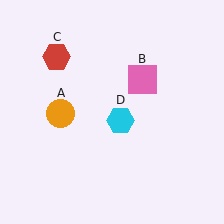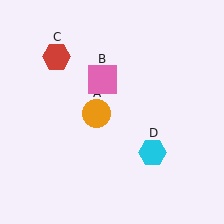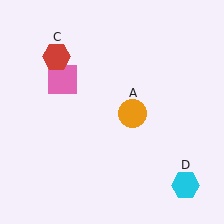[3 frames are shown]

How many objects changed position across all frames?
3 objects changed position: orange circle (object A), pink square (object B), cyan hexagon (object D).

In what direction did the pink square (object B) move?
The pink square (object B) moved left.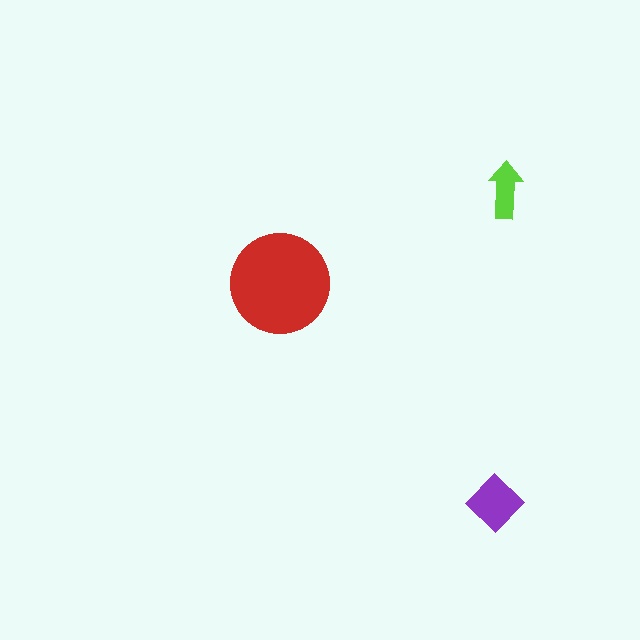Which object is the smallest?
The lime arrow.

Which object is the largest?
The red circle.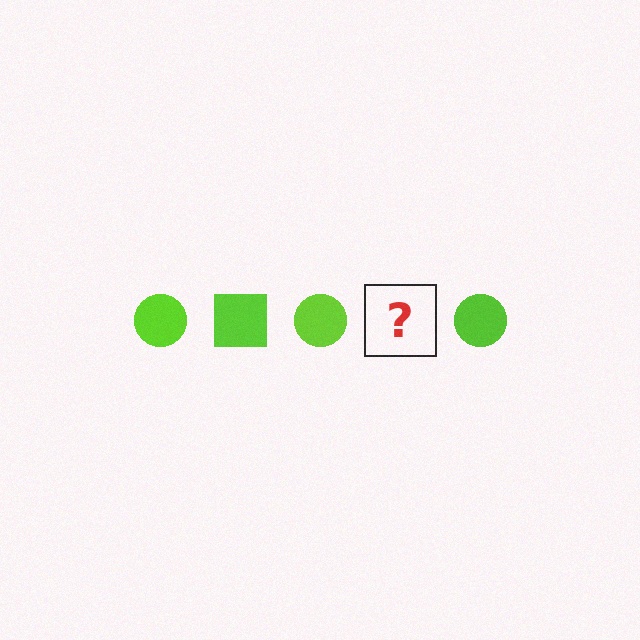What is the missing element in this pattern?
The missing element is a lime square.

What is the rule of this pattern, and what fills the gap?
The rule is that the pattern cycles through circle, square shapes in lime. The gap should be filled with a lime square.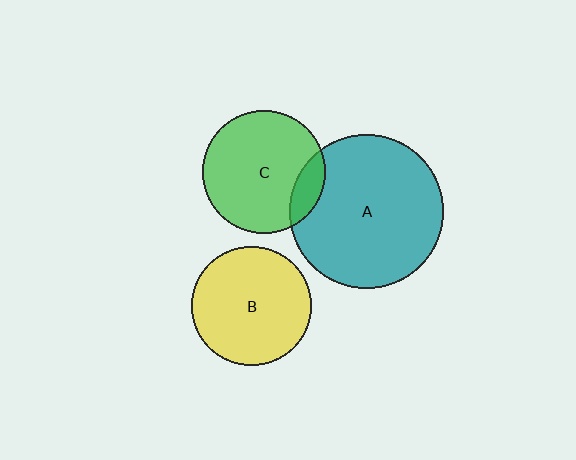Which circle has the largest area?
Circle A (teal).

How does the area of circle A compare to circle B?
Approximately 1.7 times.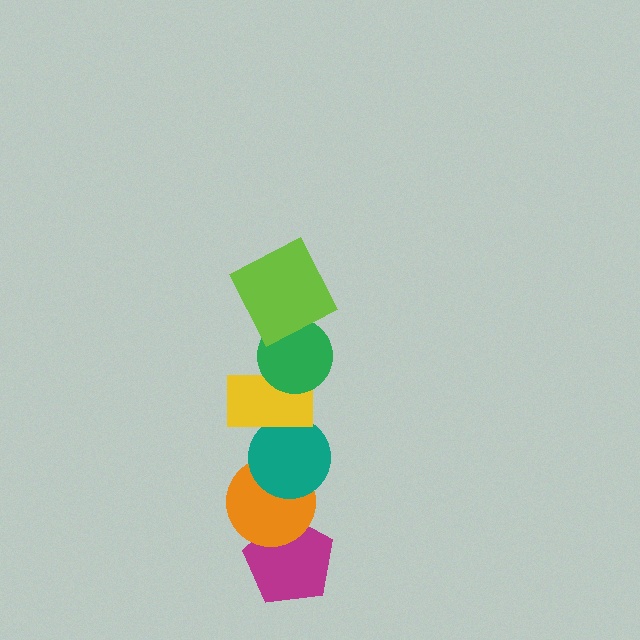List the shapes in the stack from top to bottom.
From top to bottom: the lime square, the green circle, the yellow rectangle, the teal circle, the orange circle, the magenta pentagon.